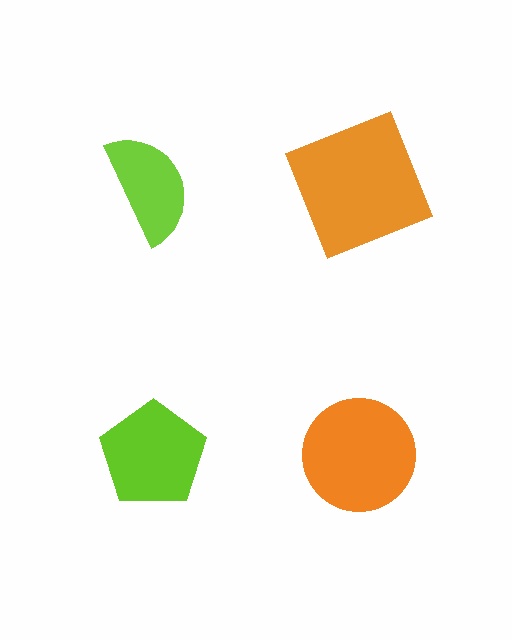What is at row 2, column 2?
An orange circle.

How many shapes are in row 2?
2 shapes.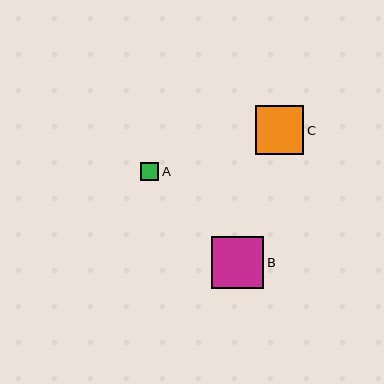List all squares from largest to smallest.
From largest to smallest: B, C, A.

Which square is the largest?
Square B is the largest with a size of approximately 52 pixels.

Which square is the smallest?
Square A is the smallest with a size of approximately 18 pixels.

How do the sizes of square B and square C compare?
Square B and square C are approximately the same size.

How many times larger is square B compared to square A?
Square B is approximately 2.9 times the size of square A.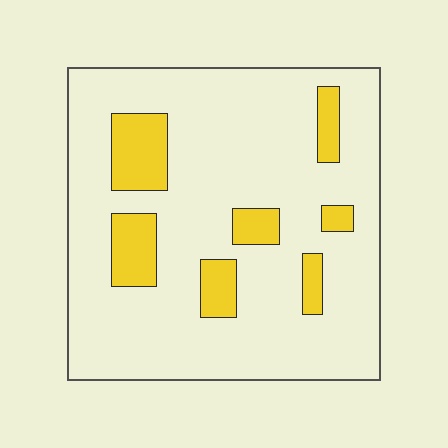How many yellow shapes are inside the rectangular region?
7.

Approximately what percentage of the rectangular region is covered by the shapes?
Approximately 15%.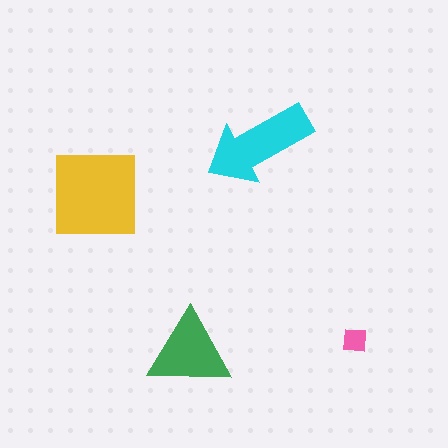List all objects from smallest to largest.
The pink square, the green triangle, the cyan arrow, the yellow square.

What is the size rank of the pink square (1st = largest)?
4th.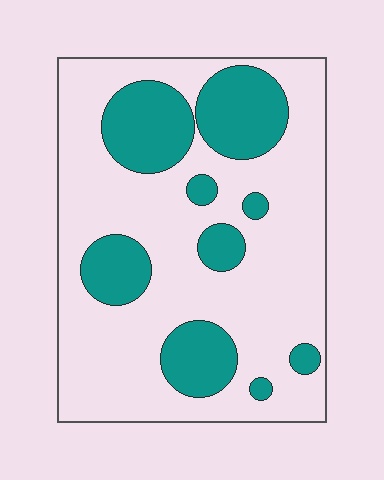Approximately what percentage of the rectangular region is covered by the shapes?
Approximately 30%.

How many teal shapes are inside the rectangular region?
9.